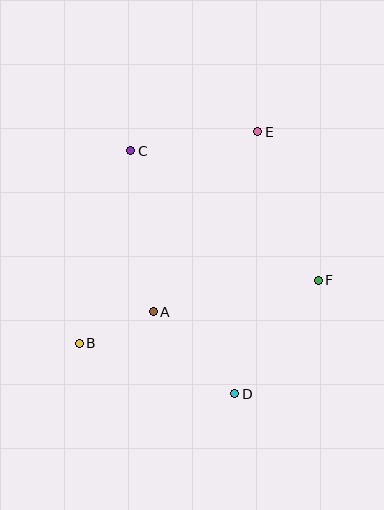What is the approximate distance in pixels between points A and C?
The distance between A and C is approximately 163 pixels.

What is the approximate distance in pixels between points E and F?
The distance between E and F is approximately 161 pixels.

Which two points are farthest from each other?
Points B and E are farthest from each other.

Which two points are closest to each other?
Points A and B are closest to each other.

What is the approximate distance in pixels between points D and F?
The distance between D and F is approximately 141 pixels.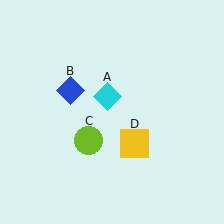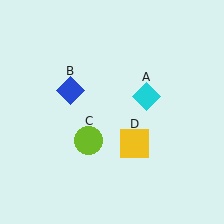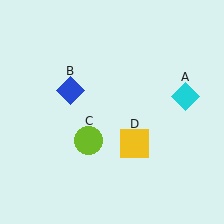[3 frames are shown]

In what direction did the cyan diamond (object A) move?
The cyan diamond (object A) moved right.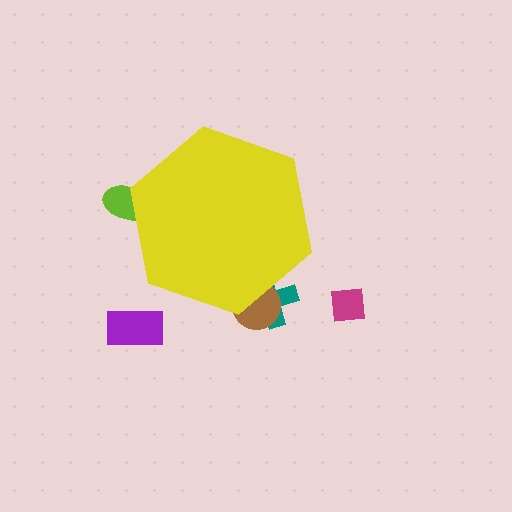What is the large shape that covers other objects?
A yellow hexagon.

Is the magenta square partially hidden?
No, the magenta square is fully visible.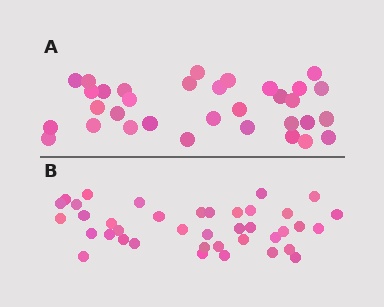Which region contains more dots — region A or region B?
Region B (the bottom region) has more dots.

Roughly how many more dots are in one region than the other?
Region B has about 6 more dots than region A.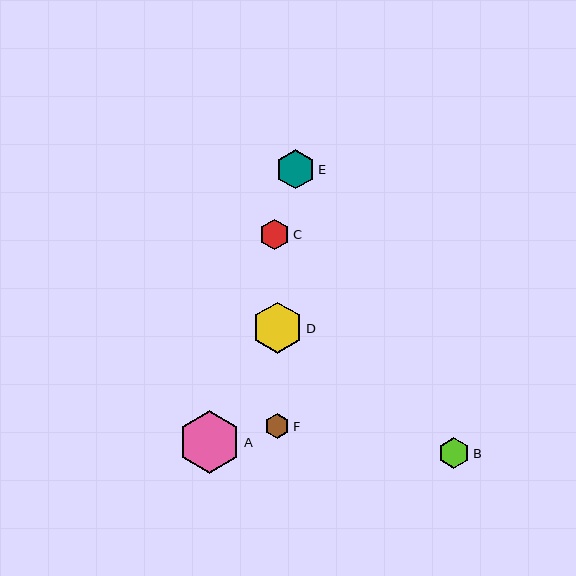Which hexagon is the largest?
Hexagon A is the largest with a size of approximately 63 pixels.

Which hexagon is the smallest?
Hexagon F is the smallest with a size of approximately 25 pixels.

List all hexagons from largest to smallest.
From largest to smallest: A, D, E, B, C, F.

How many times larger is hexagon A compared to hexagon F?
Hexagon A is approximately 2.5 times the size of hexagon F.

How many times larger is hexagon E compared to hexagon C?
Hexagon E is approximately 1.3 times the size of hexagon C.